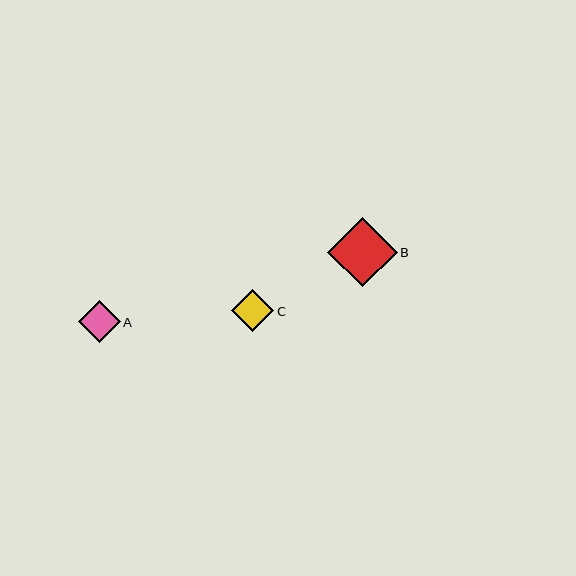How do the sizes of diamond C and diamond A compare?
Diamond C and diamond A are approximately the same size.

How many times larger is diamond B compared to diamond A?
Diamond B is approximately 1.7 times the size of diamond A.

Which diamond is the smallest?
Diamond A is the smallest with a size of approximately 42 pixels.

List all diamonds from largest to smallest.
From largest to smallest: B, C, A.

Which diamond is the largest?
Diamond B is the largest with a size of approximately 70 pixels.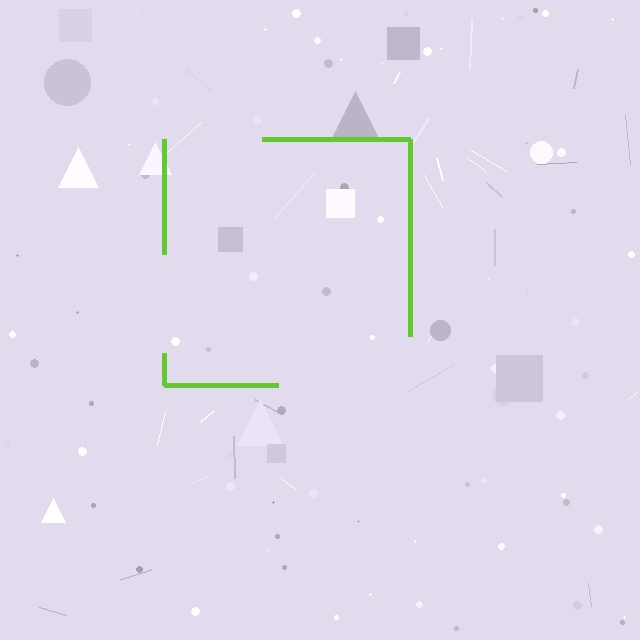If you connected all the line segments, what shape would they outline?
They would outline a square.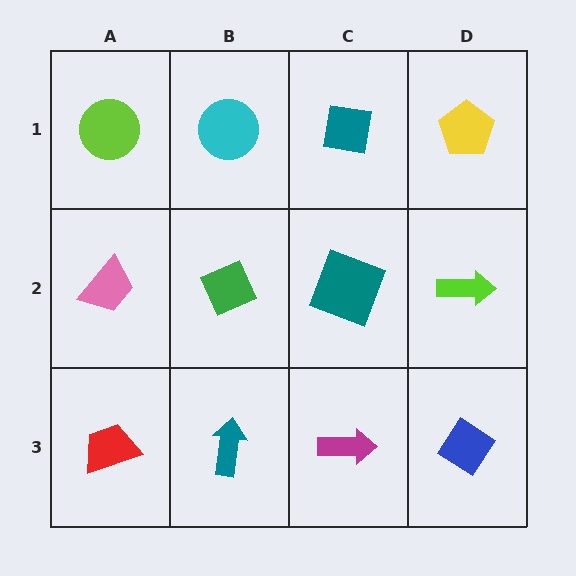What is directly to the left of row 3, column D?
A magenta arrow.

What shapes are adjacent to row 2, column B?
A cyan circle (row 1, column B), a teal arrow (row 3, column B), a pink trapezoid (row 2, column A), a teal square (row 2, column C).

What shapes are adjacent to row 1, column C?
A teal square (row 2, column C), a cyan circle (row 1, column B), a yellow pentagon (row 1, column D).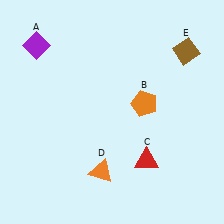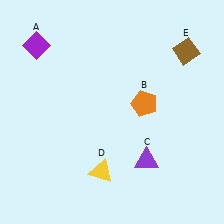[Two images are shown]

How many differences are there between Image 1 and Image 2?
There are 2 differences between the two images.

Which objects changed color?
C changed from red to purple. D changed from orange to yellow.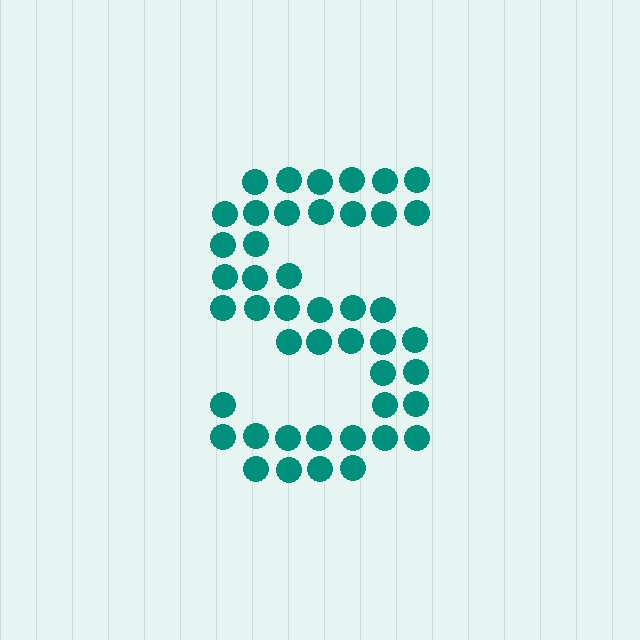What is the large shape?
The large shape is the letter S.